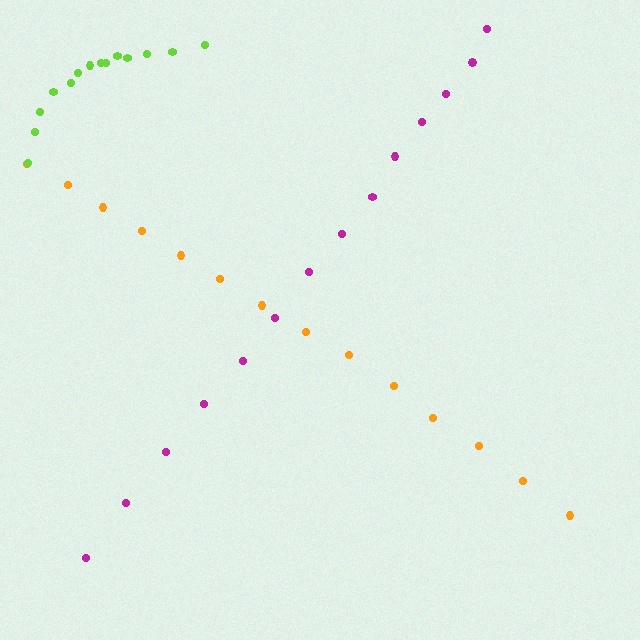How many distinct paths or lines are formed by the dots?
There are 3 distinct paths.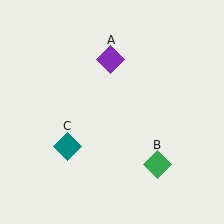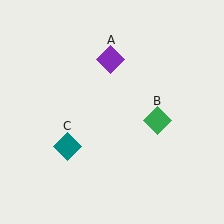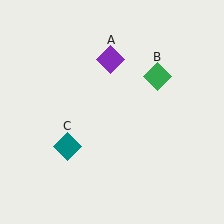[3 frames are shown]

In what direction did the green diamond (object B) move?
The green diamond (object B) moved up.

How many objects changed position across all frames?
1 object changed position: green diamond (object B).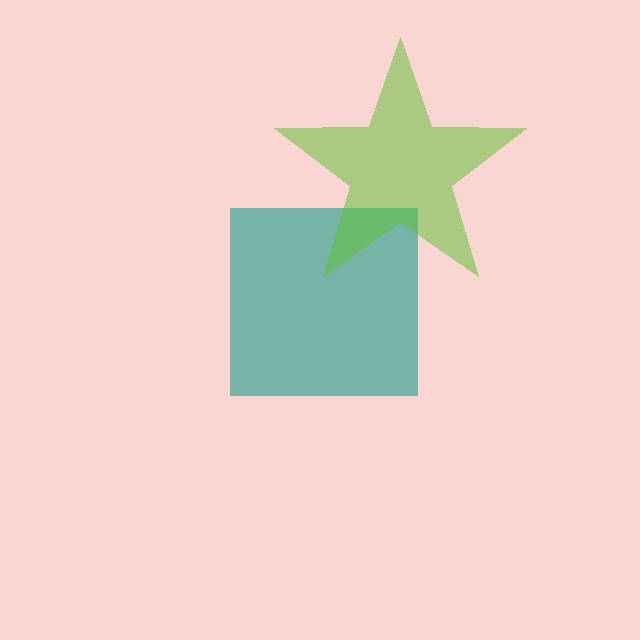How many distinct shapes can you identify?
There are 2 distinct shapes: a teal square, a lime star.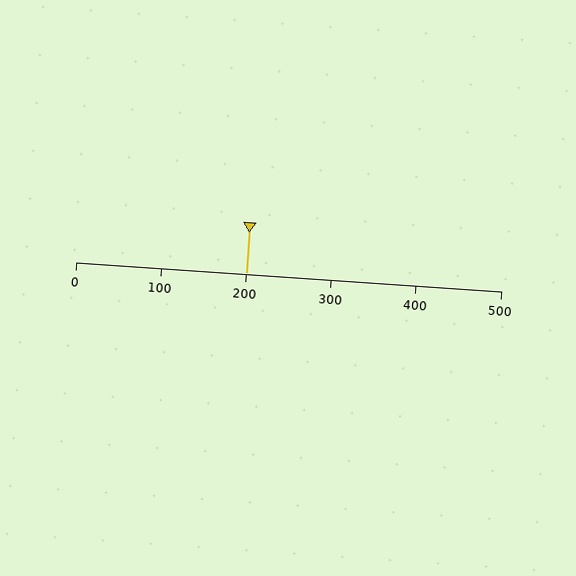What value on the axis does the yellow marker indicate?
The marker indicates approximately 200.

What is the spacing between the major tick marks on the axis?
The major ticks are spaced 100 apart.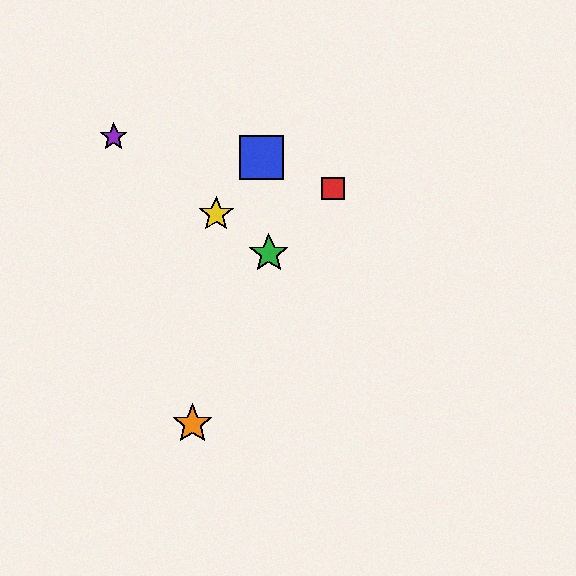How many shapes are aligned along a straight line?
3 shapes (the green star, the yellow star, the purple star) are aligned along a straight line.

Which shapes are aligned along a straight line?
The green star, the yellow star, the purple star are aligned along a straight line.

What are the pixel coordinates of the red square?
The red square is at (333, 189).